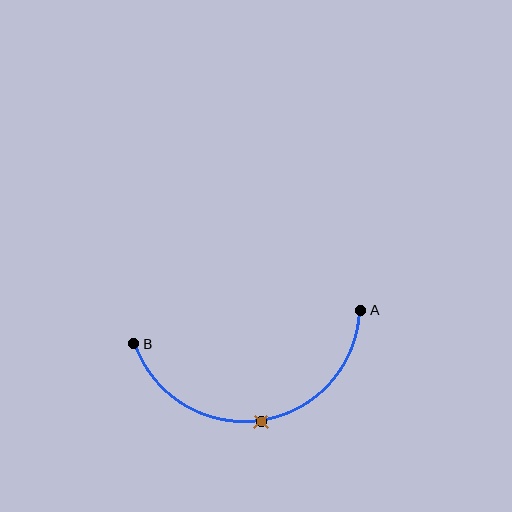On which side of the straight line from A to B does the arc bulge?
The arc bulges below the straight line connecting A and B.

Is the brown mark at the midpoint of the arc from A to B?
Yes. The brown mark lies on the arc at equal arc-length from both A and B — it is the arc midpoint.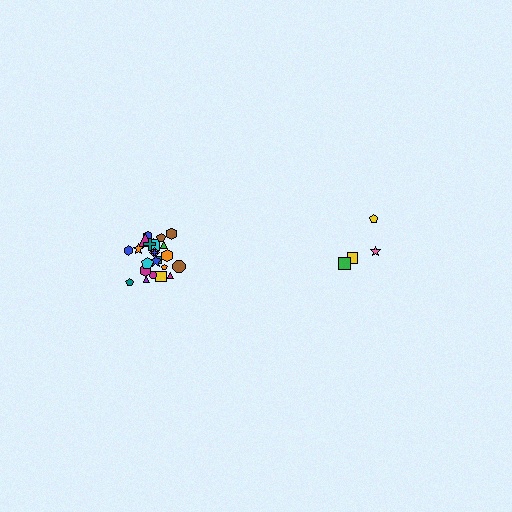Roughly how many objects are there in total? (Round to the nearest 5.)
Roughly 30 objects in total.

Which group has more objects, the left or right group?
The left group.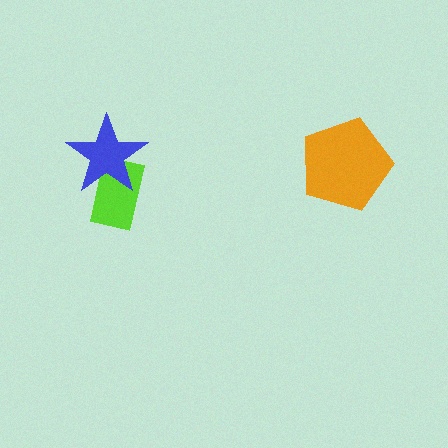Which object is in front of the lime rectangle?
The blue star is in front of the lime rectangle.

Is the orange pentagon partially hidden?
No, no other shape covers it.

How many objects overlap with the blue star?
1 object overlaps with the blue star.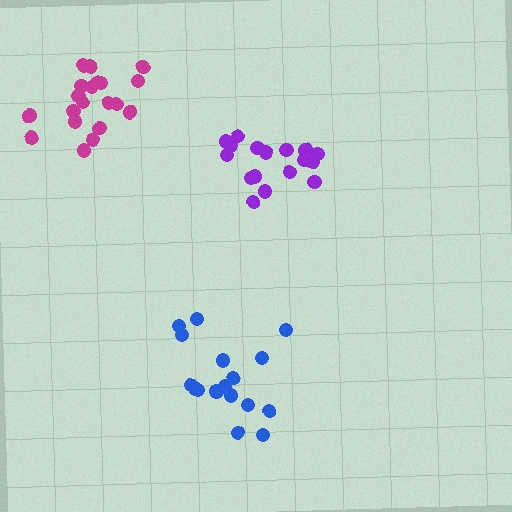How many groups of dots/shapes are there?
There are 3 groups.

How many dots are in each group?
Group 1: 17 dots, Group 2: 17 dots, Group 3: 20 dots (54 total).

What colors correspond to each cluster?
The clusters are colored: purple, blue, magenta.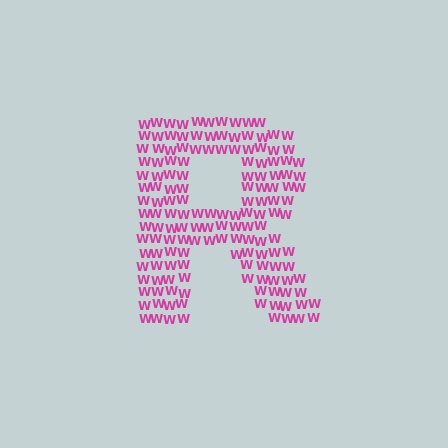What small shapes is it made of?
It is made of small letter W's.